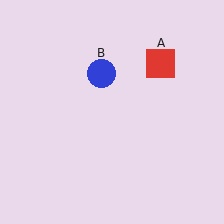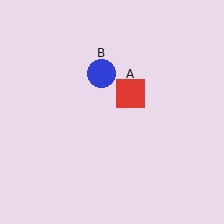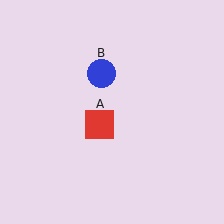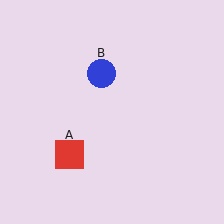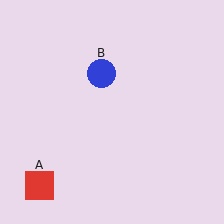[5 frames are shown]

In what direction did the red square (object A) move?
The red square (object A) moved down and to the left.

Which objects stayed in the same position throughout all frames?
Blue circle (object B) remained stationary.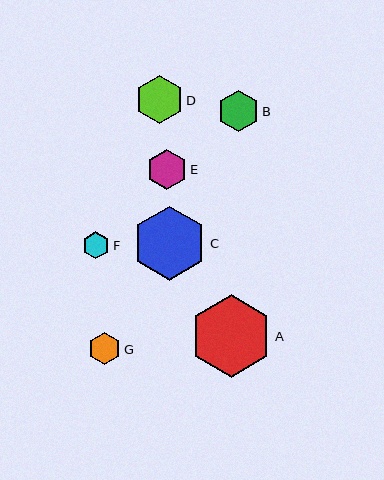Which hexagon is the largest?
Hexagon A is the largest with a size of approximately 82 pixels.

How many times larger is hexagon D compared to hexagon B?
Hexagon D is approximately 1.2 times the size of hexagon B.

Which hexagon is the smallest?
Hexagon F is the smallest with a size of approximately 27 pixels.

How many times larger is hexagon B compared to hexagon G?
Hexagon B is approximately 1.3 times the size of hexagon G.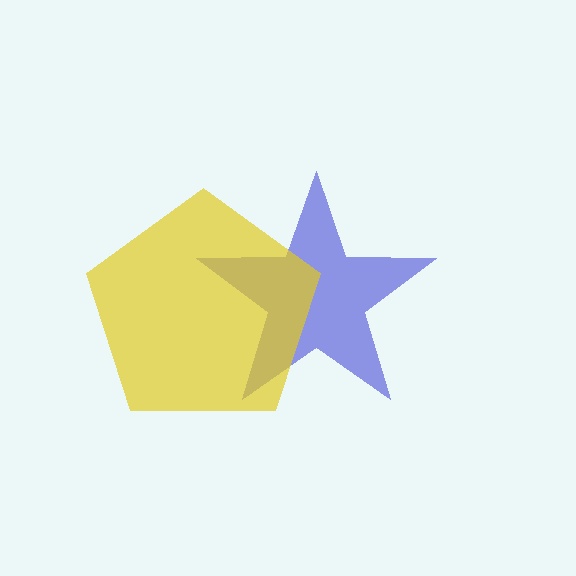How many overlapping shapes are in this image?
There are 2 overlapping shapes in the image.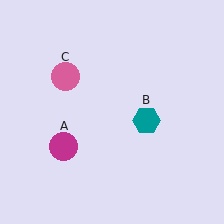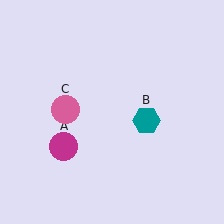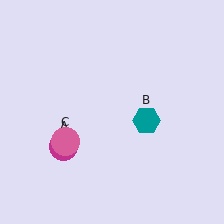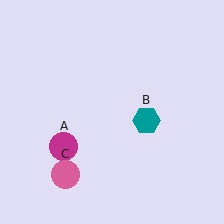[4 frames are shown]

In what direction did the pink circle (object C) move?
The pink circle (object C) moved down.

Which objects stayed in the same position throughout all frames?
Magenta circle (object A) and teal hexagon (object B) remained stationary.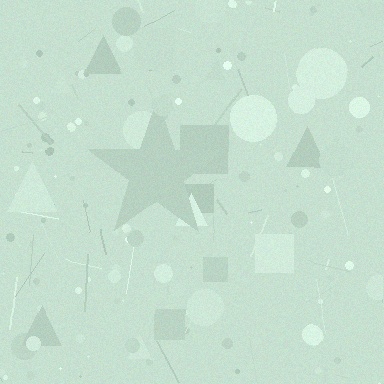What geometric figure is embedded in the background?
A star is embedded in the background.